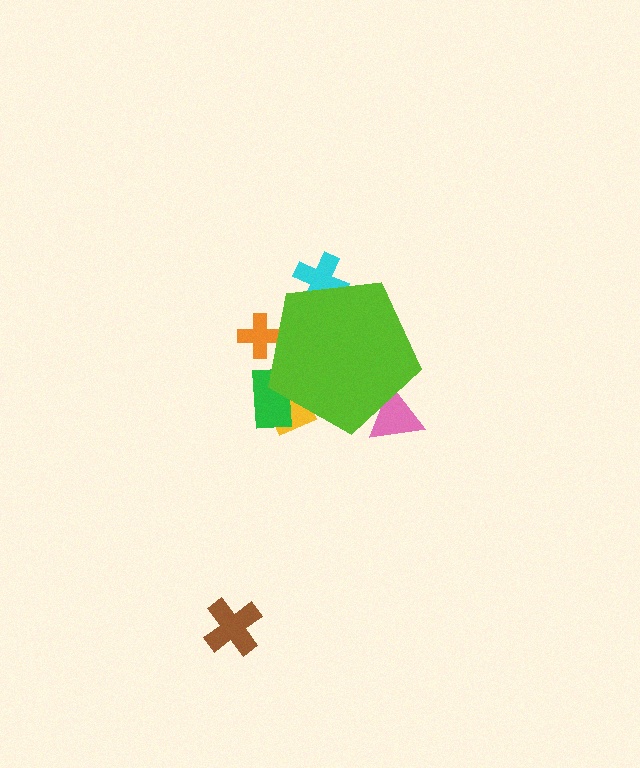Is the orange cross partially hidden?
Yes, the orange cross is partially hidden behind the lime pentagon.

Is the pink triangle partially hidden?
Yes, the pink triangle is partially hidden behind the lime pentagon.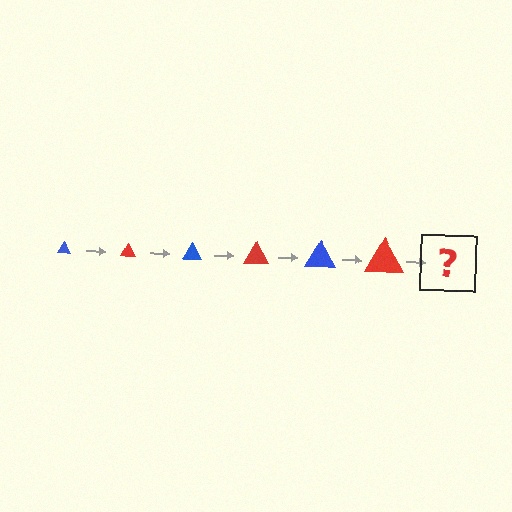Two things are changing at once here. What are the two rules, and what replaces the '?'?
The two rules are that the triangle grows larger each step and the color cycles through blue and red. The '?' should be a blue triangle, larger than the previous one.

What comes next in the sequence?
The next element should be a blue triangle, larger than the previous one.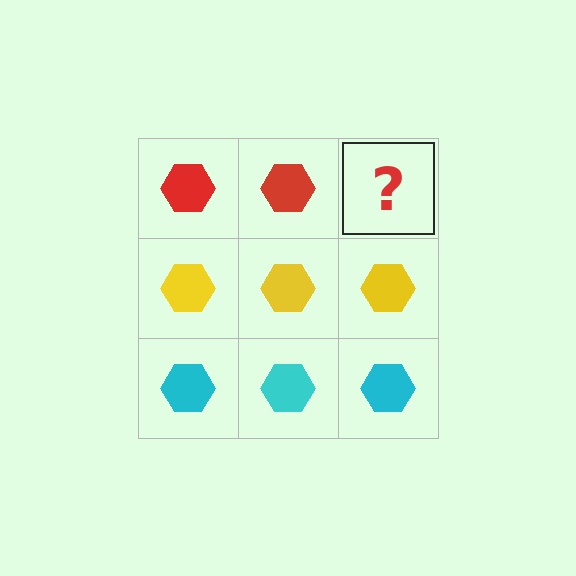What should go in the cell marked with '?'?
The missing cell should contain a red hexagon.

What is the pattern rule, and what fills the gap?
The rule is that each row has a consistent color. The gap should be filled with a red hexagon.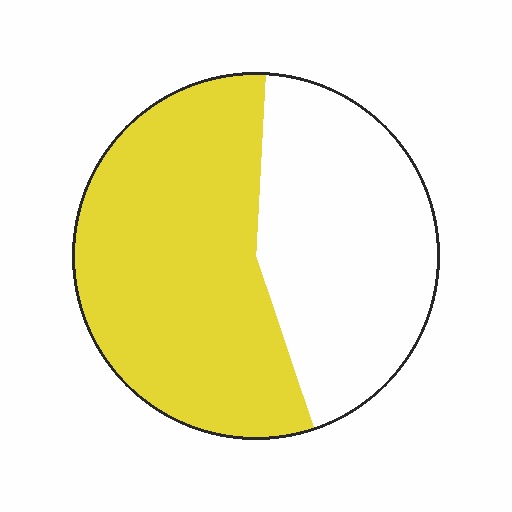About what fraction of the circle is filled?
About three fifths (3/5).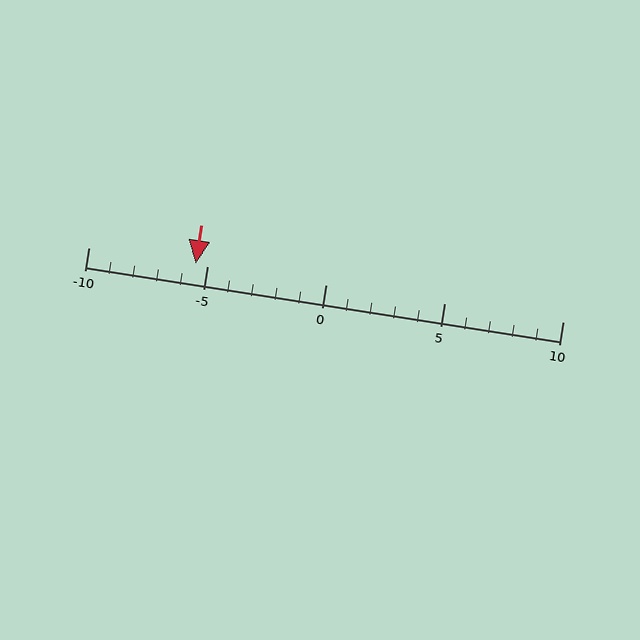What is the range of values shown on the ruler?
The ruler shows values from -10 to 10.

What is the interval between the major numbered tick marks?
The major tick marks are spaced 5 units apart.